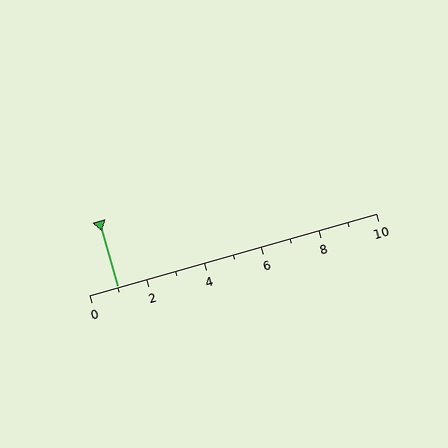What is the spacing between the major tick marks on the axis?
The major ticks are spaced 2 apart.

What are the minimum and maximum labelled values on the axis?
The axis runs from 0 to 10.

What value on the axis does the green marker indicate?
The marker indicates approximately 1.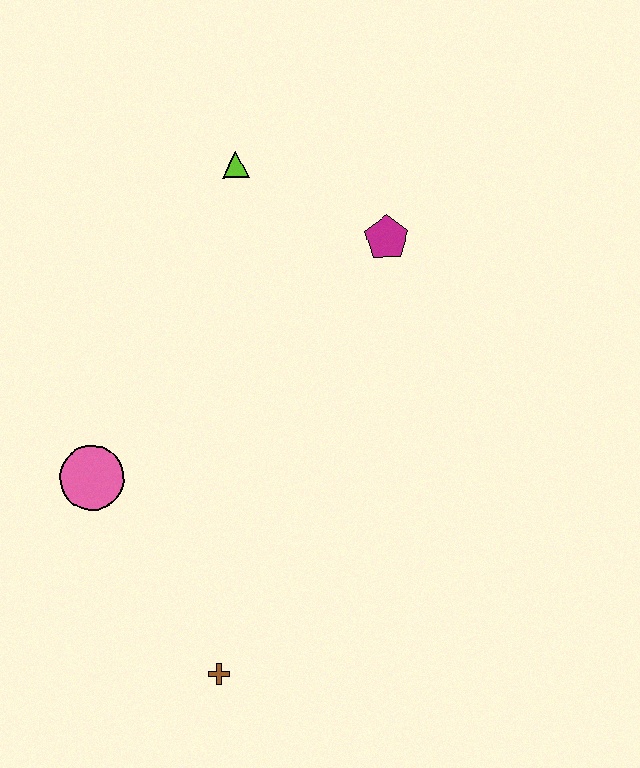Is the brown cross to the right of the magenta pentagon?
No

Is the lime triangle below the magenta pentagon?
No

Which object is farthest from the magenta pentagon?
The brown cross is farthest from the magenta pentagon.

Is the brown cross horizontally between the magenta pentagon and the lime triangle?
No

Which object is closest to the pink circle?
The brown cross is closest to the pink circle.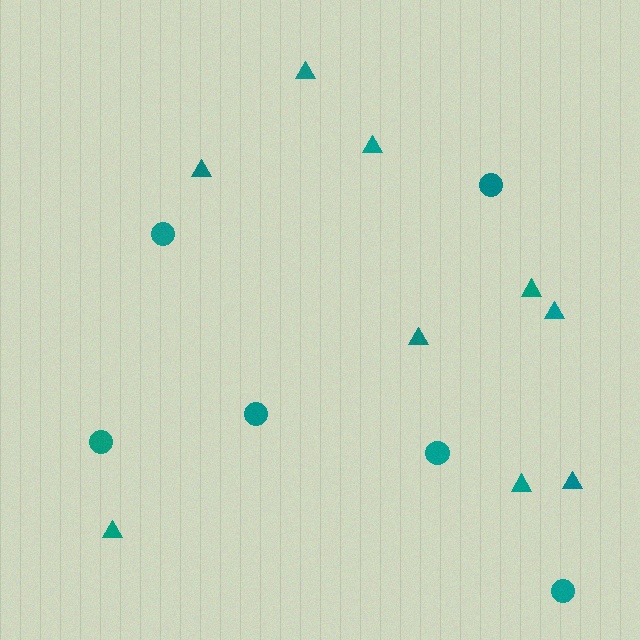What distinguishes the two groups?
There are 2 groups: one group of circles (6) and one group of triangles (9).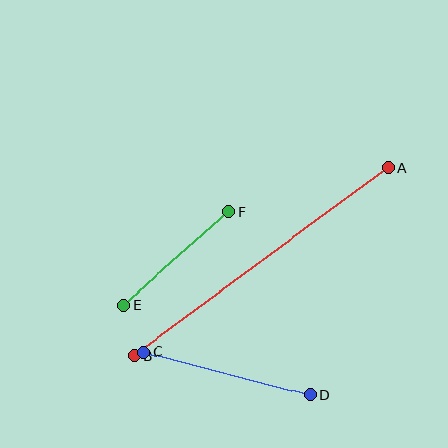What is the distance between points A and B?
The distance is approximately 316 pixels.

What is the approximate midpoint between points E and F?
The midpoint is at approximately (176, 258) pixels.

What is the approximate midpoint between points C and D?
The midpoint is at approximately (227, 373) pixels.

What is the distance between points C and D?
The distance is approximately 172 pixels.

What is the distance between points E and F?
The distance is approximately 141 pixels.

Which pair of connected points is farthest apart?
Points A and B are farthest apart.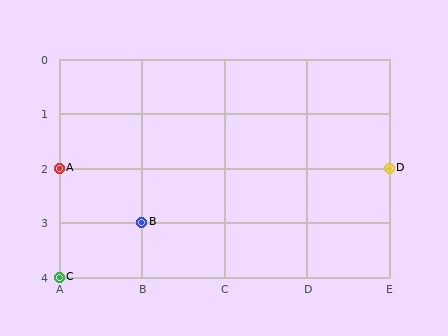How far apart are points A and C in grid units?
Points A and C are 2 rows apart.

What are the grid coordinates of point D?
Point D is at grid coordinates (E, 2).